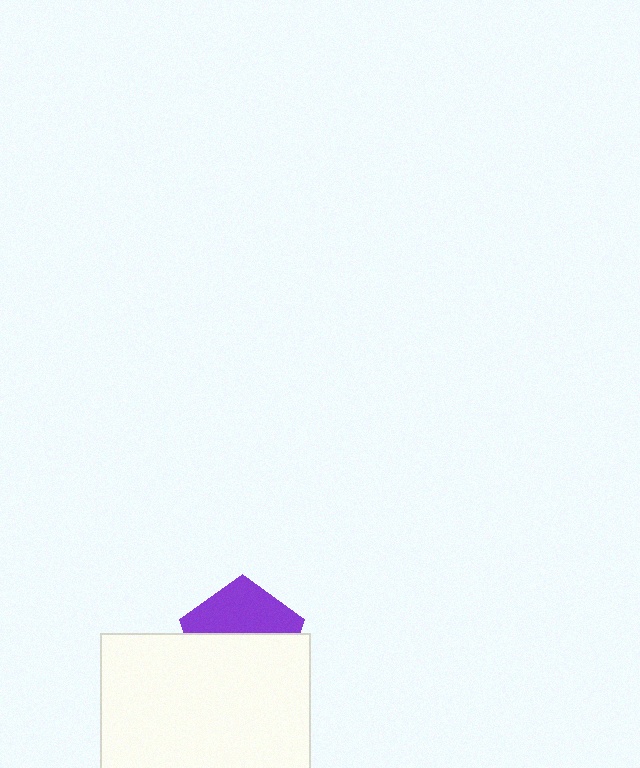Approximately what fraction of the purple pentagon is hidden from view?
Roughly 56% of the purple pentagon is hidden behind the white rectangle.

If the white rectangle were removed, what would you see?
You would see the complete purple pentagon.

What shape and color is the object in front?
The object in front is a white rectangle.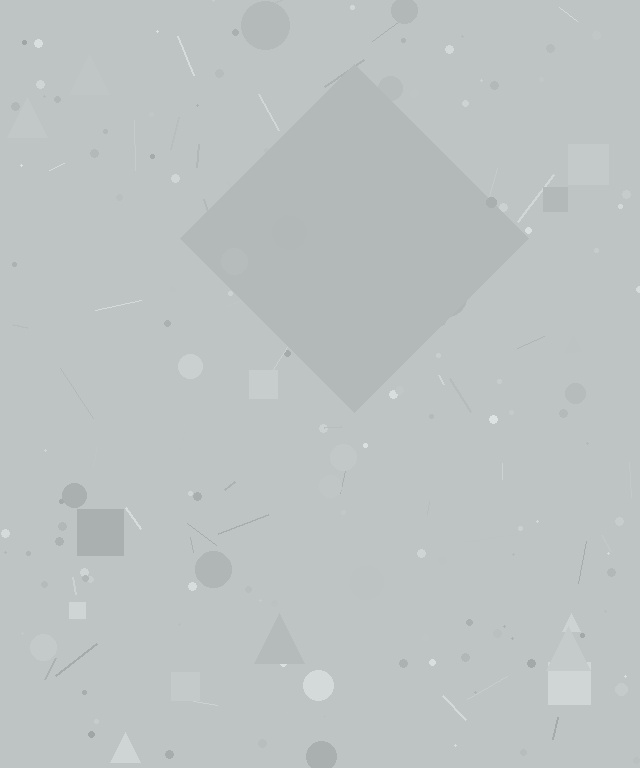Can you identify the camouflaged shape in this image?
The camouflaged shape is a diamond.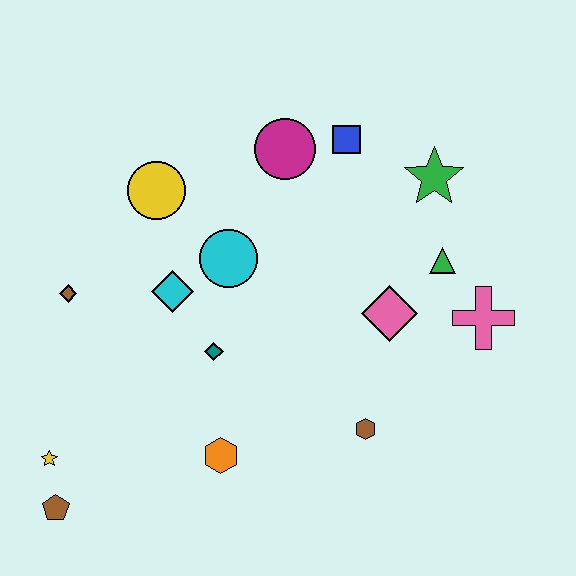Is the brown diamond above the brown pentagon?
Yes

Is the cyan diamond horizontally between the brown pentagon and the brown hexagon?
Yes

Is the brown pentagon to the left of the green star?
Yes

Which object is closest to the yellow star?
The brown pentagon is closest to the yellow star.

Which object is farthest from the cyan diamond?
The pink cross is farthest from the cyan diamond.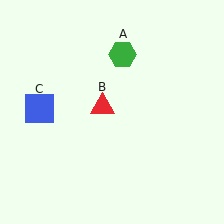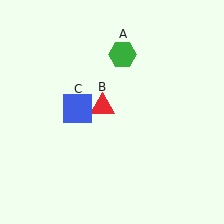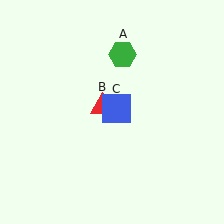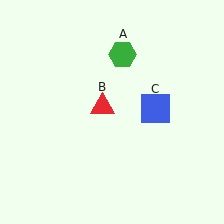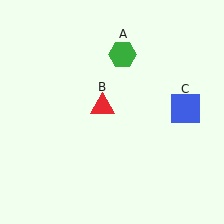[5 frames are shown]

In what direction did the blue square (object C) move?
The blue square (object C) moved right.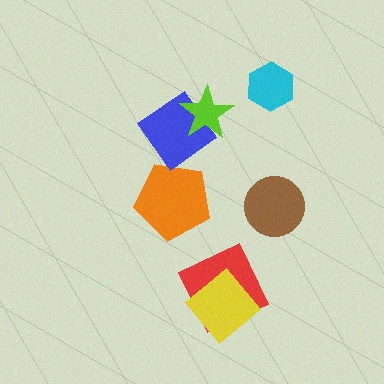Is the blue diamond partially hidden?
Yes, it is partially covered by another shape.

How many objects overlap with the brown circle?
0 objects overlap with the brown circle.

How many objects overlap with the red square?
1 object overlaps with the red square.